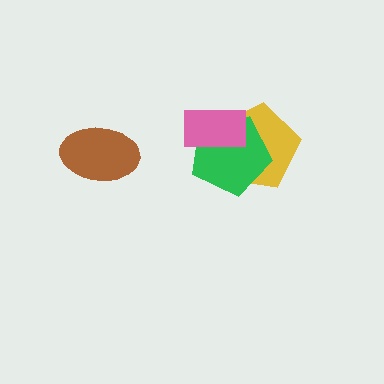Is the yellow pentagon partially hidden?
Yes, it is partially covered by another shape.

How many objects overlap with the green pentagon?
2 objects overlap with the green pentagon.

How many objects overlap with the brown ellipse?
0 objects overlap with the brown ellipse.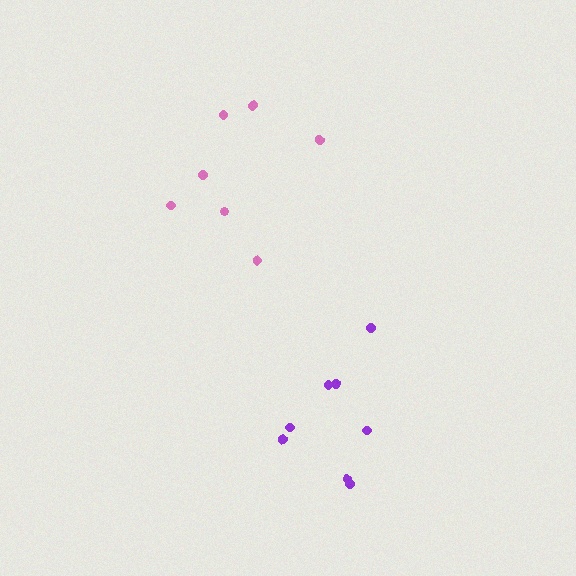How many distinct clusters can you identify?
There are 2 distinct clusters.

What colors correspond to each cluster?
The clusters are colored: purple, pink.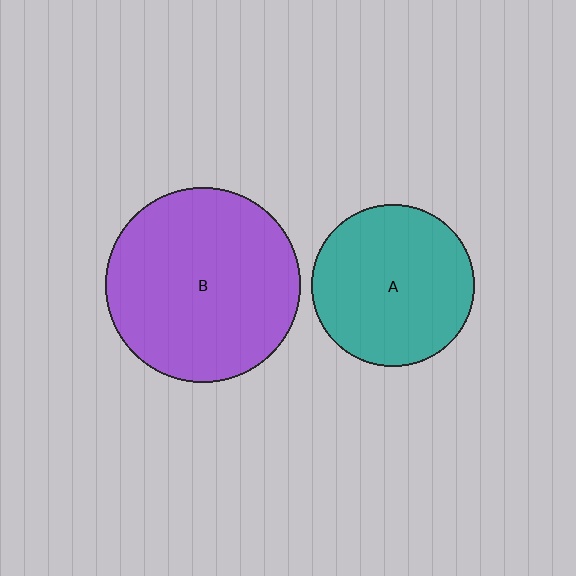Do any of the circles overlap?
No, none of the circles overlap.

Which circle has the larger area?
Circle B (purple).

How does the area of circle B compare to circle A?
Approximately 1.4 times.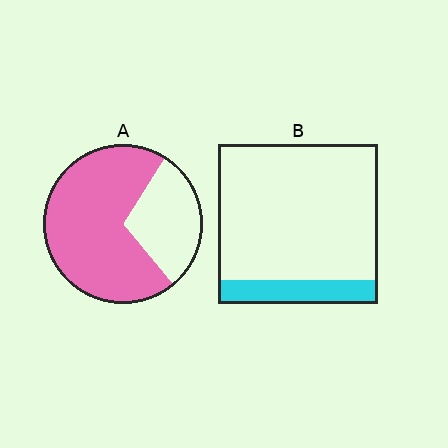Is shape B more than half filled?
No.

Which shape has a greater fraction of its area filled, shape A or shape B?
Shape A.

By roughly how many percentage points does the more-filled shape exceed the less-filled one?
By roughly 55 percentage points (A over B).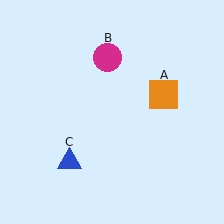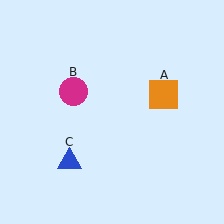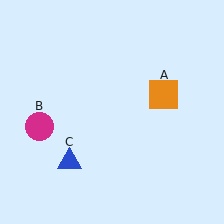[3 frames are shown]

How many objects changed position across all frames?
1 object changed position: magenta circle (object B).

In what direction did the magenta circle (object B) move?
The magenta circle (object B) moved down and to the left.